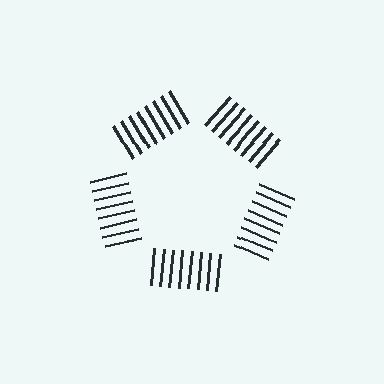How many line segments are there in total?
40 — 8 along each of the 5 edges.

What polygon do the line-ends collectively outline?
An illusory pentagon — the line segments terminate on its edges but no continuous stroke is drawn.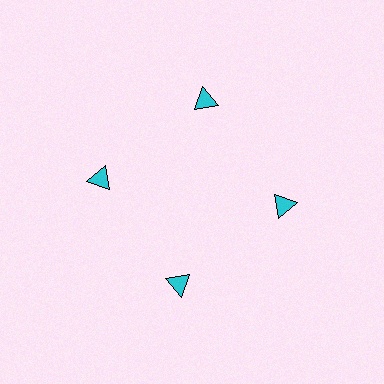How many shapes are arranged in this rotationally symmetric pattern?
There are 4 shapes, arranged in 4 groups of 1.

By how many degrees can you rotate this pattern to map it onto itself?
The pattern maps onto itself every 90 degrees of rotation.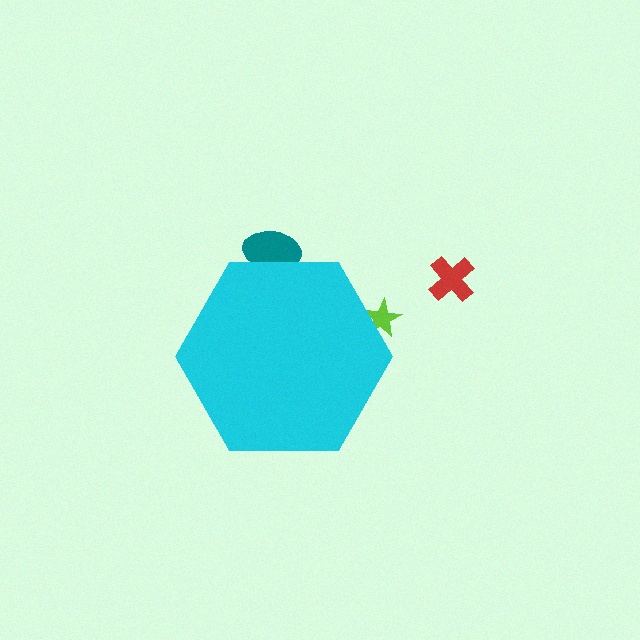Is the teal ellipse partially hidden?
Yes, the teal ellipse is partially hidden behind the cyan hexagon.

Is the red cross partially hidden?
No, the red cross is fully visible.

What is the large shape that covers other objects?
A cyan hexagon.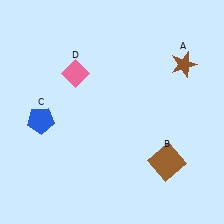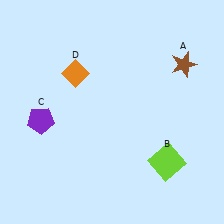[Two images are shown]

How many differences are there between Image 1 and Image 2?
There are 3 differences between the two images.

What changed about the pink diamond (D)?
In Image 1, D is pink. In Image 2, it changed to orange.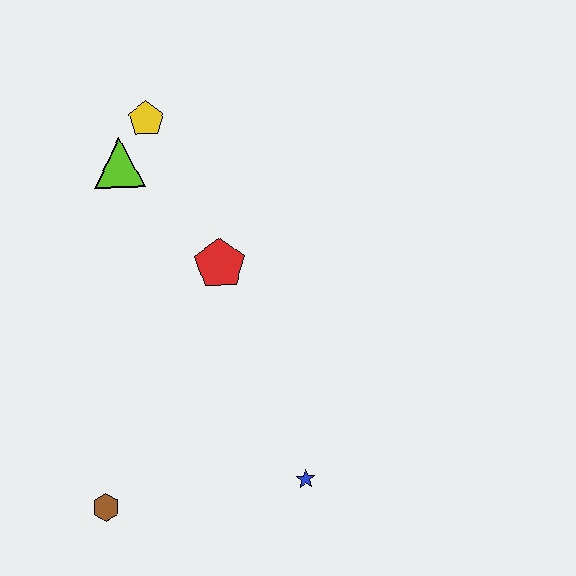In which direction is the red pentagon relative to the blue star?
The red pentagon is above the blue star.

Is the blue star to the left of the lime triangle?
No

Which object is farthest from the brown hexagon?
The yellow pentagon is farthest from the brown hexagon.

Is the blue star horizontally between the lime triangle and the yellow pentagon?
No